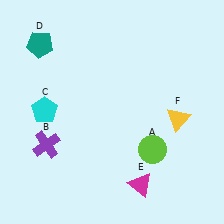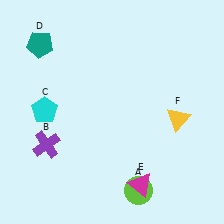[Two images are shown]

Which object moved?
The lime circle (A) moved down.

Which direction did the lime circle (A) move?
The lime circle (A) moved down.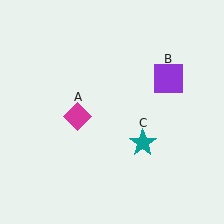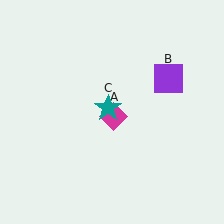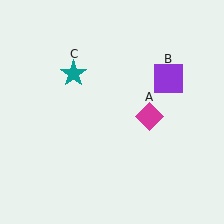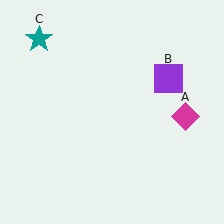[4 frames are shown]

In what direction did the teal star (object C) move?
The teal star (object C) moved up and to the left.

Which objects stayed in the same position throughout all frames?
Purple square (object B) remained stationary.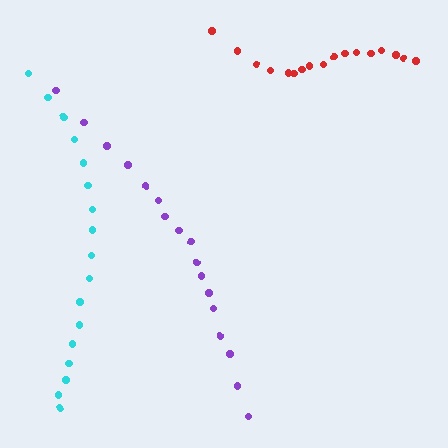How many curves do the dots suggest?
There are 3 distinct paths.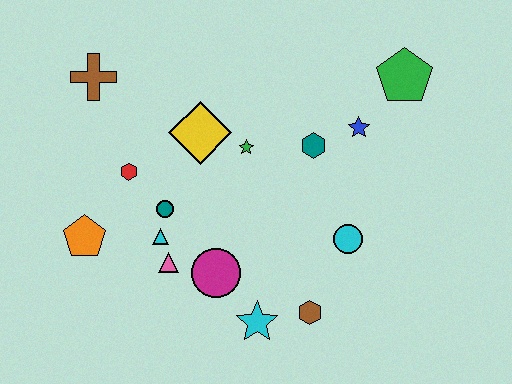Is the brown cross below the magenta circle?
No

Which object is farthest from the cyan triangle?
The green pentagon is farthest from the cyan triangle.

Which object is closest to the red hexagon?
The teal circle is closest to the red hexagon.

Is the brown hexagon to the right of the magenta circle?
Yes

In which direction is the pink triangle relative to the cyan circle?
The pink triangle is to the left of the cyan circle.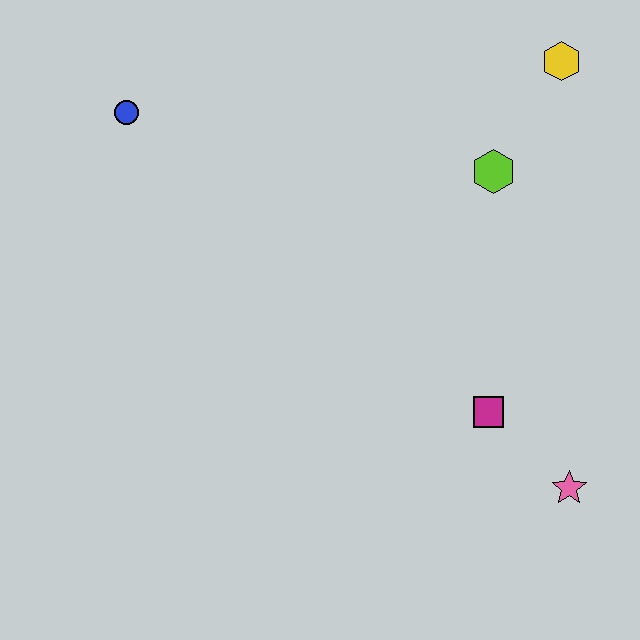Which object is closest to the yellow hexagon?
The lime hexagon is closest to the yellow hexagon.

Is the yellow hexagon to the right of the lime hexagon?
Yes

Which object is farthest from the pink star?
The blue circle is farthest from the pink star.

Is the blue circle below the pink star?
No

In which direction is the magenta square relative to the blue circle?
The magenta square is to the right of the blue circle.